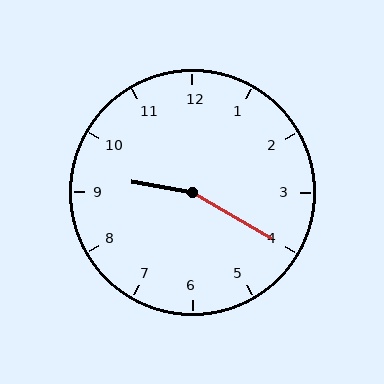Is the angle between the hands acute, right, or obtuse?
It is obtuse.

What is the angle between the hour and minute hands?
Approximately 160 degrees.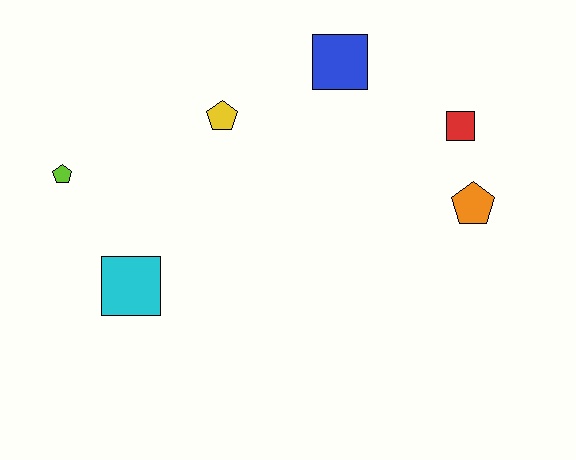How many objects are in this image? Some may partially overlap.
There are 6 objects.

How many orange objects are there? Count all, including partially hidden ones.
There is 1 orange object.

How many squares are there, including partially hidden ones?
There are 3 squares.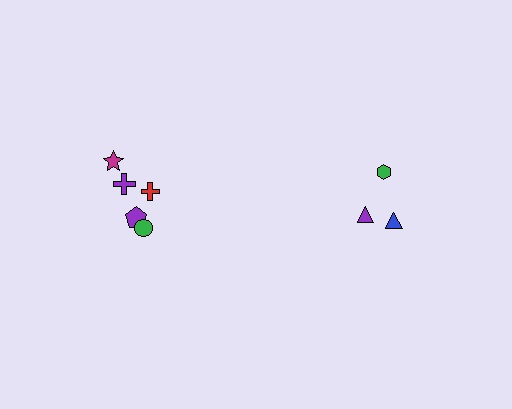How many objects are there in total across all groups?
There are 8 objects.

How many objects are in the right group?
There are 3 objects.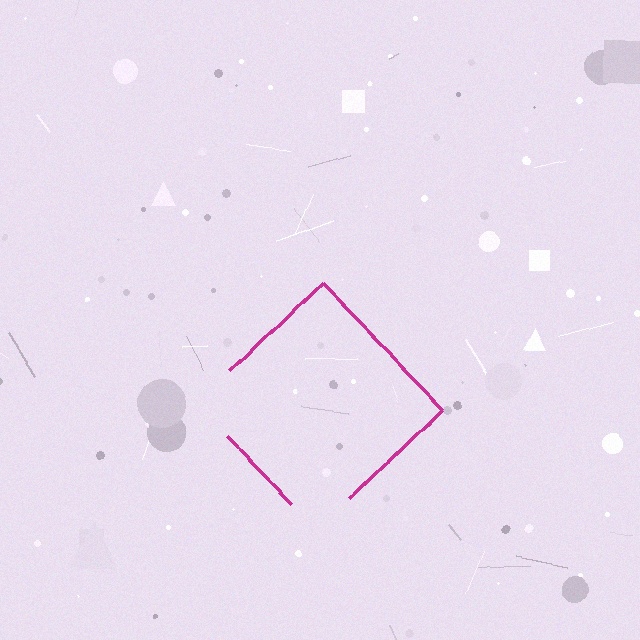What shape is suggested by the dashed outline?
The dashed outline suggests a diamond.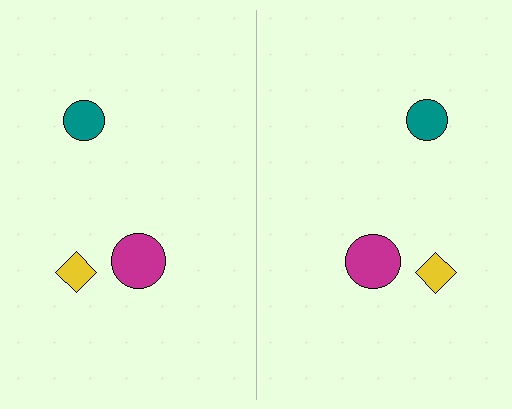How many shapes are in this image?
There are 6 shapes in this image.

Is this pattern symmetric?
Yes, this pattern has bilateral (reflection) symmetry.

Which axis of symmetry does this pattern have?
The pattern has a vertical axis of symmetry running through the center of the image.